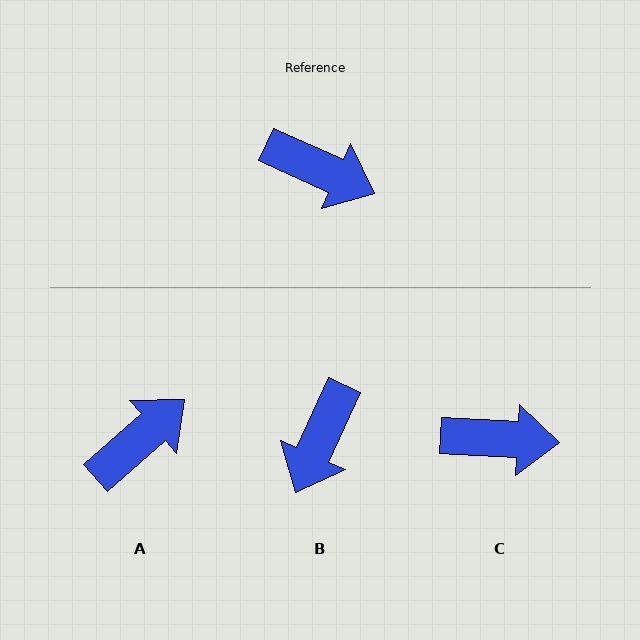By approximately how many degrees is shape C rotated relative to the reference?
Approximately 21 degrees counter-clockwise.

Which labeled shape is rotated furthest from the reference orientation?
B, about 90 degrees away.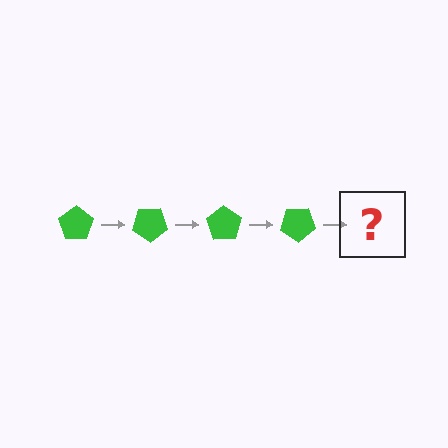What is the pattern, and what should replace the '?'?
The pattern is that the pentagon rotates 35 degrees each step. The '?' should be a green pentagon rotated 140 degrees.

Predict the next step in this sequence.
The next step is a green pentagon rotated 140 degrees.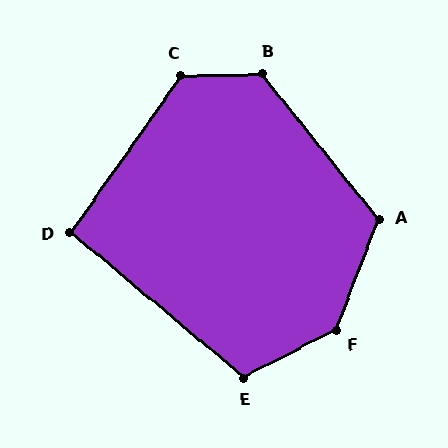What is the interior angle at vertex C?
Approximately 126 degrees (obtuse).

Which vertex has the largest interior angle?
F, at approximately 138 degrees.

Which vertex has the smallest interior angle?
D, at approximately 95 degrees.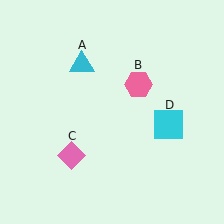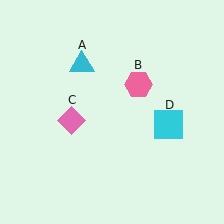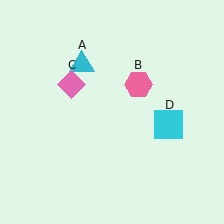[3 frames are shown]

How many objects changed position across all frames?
1 object changed position: pink diamond (object C).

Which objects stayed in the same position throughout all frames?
Cyan triangle (object A) and pink hexagon (object B) and cyan square (object D) remained stationary.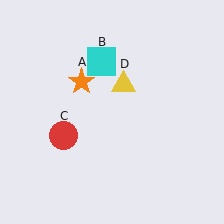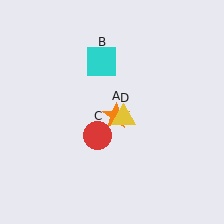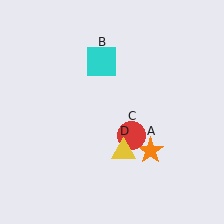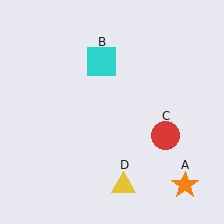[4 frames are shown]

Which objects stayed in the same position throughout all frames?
Cyan square (object B) remained stationary.